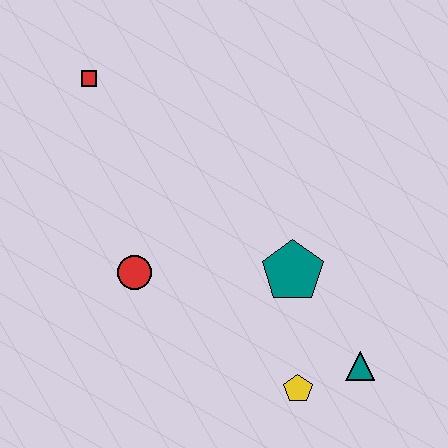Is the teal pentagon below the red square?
Yes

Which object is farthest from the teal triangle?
The red square is farthest from the teal triangle.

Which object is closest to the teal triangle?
The yellow pentagon is closest to the teal triangle.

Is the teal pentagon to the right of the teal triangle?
No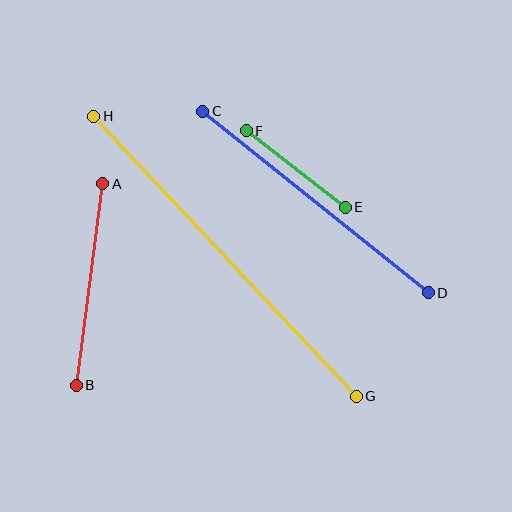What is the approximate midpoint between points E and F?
The midpoint is at approximately (296, 169) pixels.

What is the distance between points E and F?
The distance is approximately 125 pixels.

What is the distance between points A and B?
The distance is approximately 203 pixels.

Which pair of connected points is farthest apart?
Points G and H are farthest apart.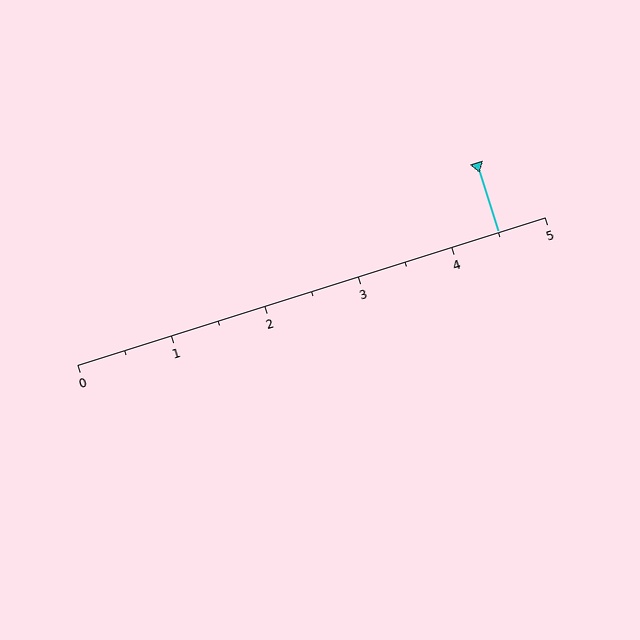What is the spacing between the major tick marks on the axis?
The major ticks are spaced 1 apart.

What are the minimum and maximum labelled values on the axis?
The axis runs from 0 to 5.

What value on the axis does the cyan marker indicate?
The marker indicates approximately 4.5.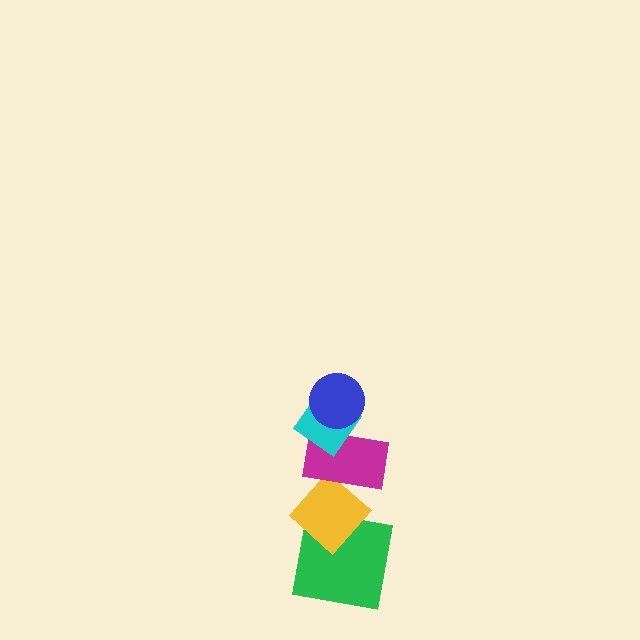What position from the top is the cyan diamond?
The cyan diamond is 2nd from the top.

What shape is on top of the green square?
The yellow diamond is on top of the green square.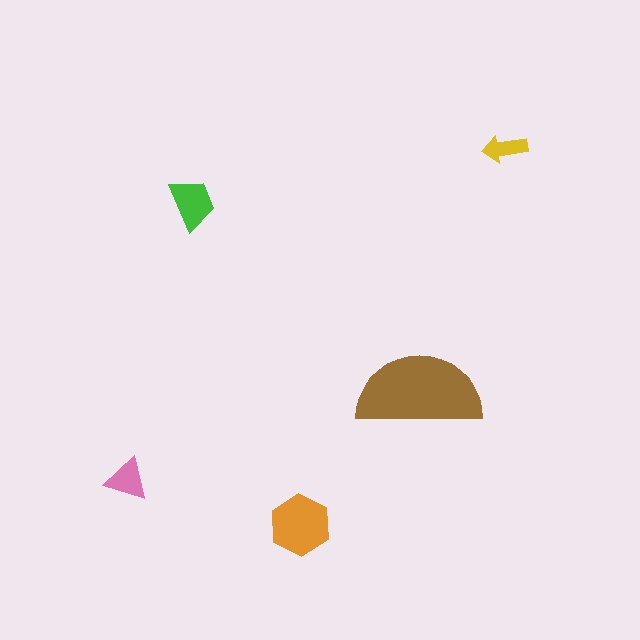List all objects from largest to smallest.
The brown semicircle, the orange hexagon, the green trapezoid, the pink triangle, the yellow arrow.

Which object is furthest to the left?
The pink triangle is leftmost.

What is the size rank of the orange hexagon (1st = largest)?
2nd.